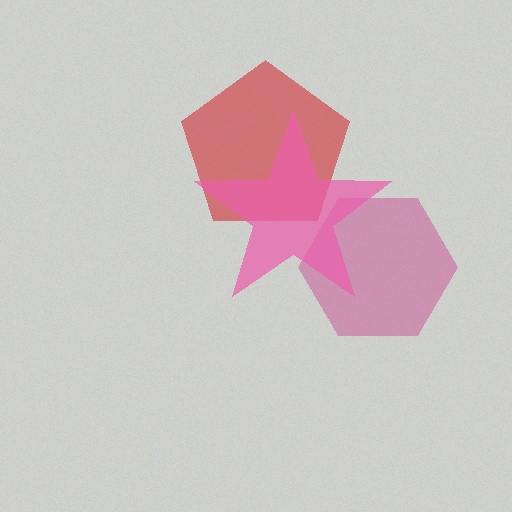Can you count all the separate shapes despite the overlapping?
Yes, there are 3 separate shapes.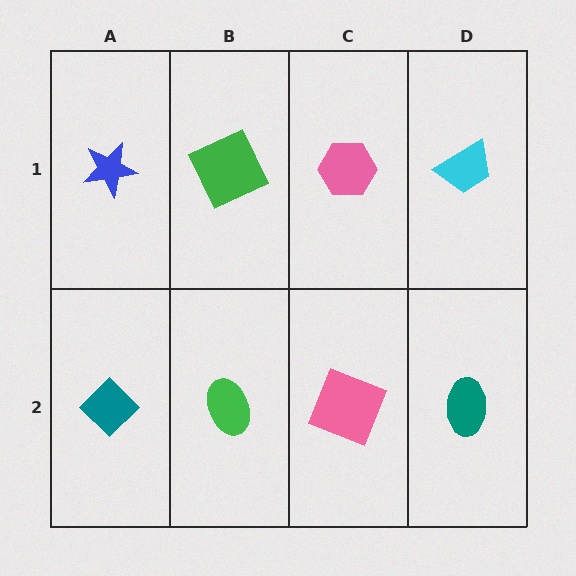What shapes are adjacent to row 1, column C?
A pink square (row 2, column C), a green square (row 1, column B), a cyan trapezoid (row 1, column D).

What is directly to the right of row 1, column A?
A green square.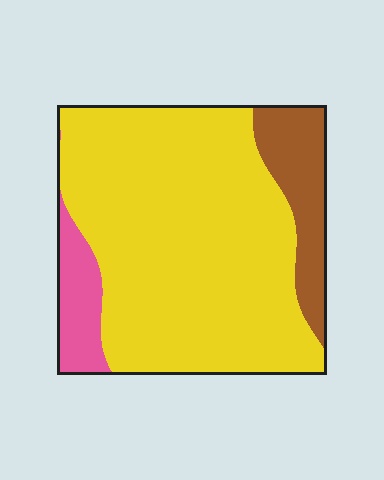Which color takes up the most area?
Yellow, at roughly 75%.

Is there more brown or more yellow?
Yellow.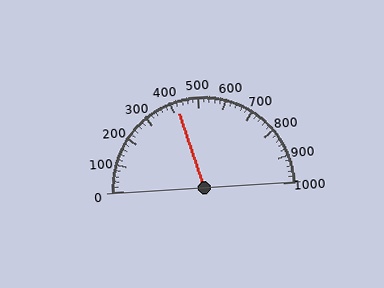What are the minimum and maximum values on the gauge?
The gauge ranges from 0 to 1000.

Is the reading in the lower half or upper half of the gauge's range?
The reading is in the lower half of the range (0 to 1000).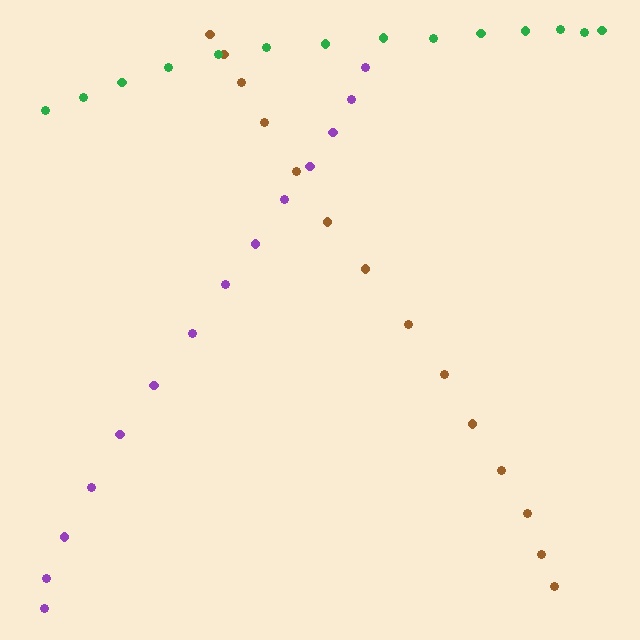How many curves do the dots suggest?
There are 3 distinct paths.